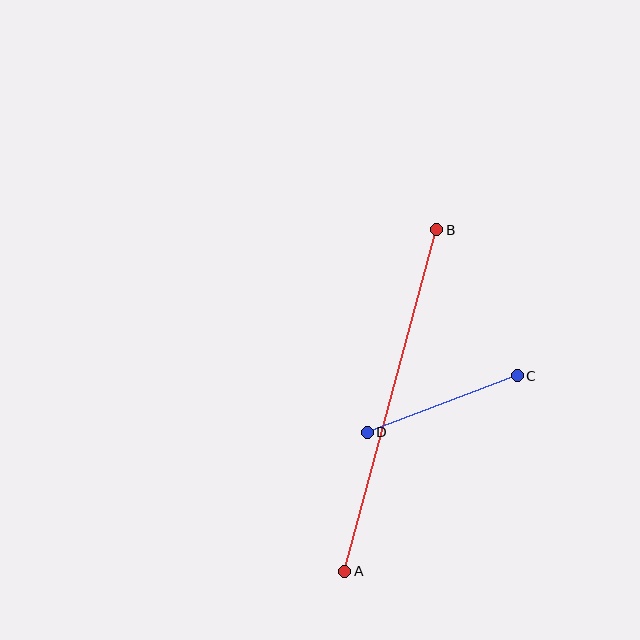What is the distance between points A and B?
The distance is approximately 354 pixels.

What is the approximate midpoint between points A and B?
The midpoint is at approximately (391, 400) pixels.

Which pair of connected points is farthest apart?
Points A and B are farthest apart.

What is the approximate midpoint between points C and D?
The midpoint is at approximately (442, 404) pixels.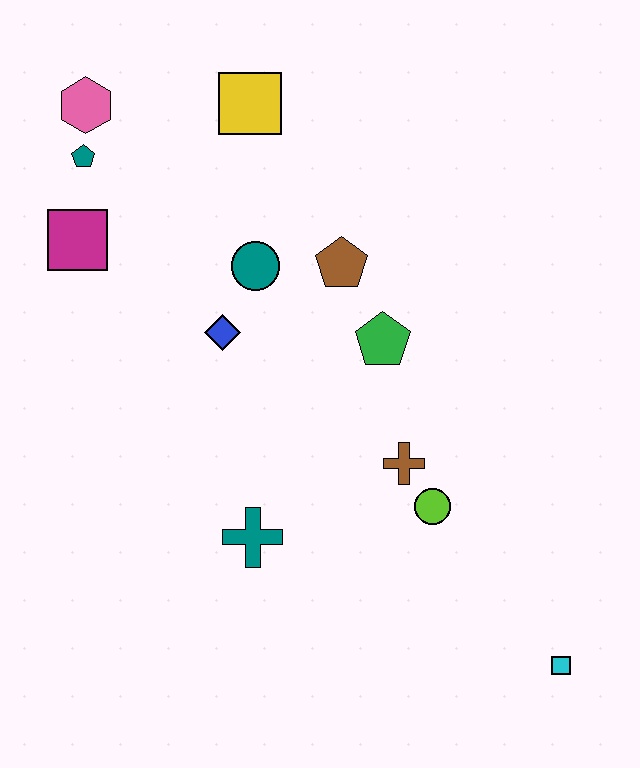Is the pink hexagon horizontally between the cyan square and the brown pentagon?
No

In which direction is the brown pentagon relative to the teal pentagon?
The brown pentagon is to the right of the teal pentagon.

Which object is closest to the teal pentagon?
The pink hexagon is closest to the teal pentagon.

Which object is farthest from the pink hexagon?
The cyan square is farthest from the pink hexagon.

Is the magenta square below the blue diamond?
No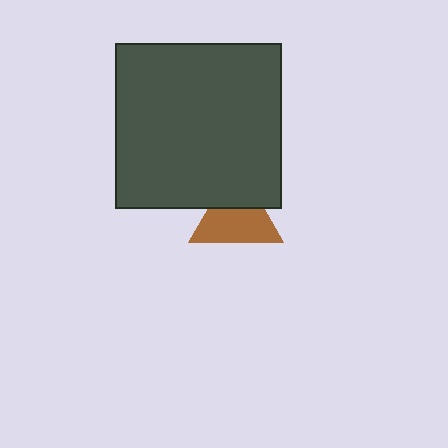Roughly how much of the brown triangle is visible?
About half of it is visible (roughly 65%).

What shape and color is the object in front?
The object in front is a dark gray square.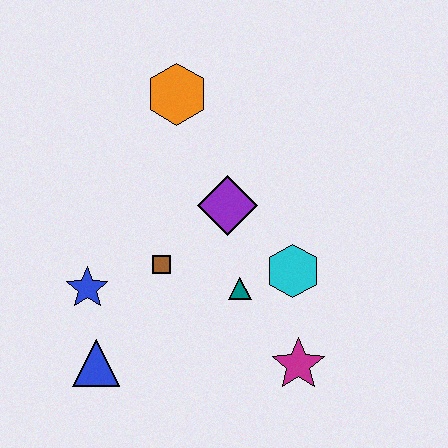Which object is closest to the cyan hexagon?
The teal triangle is closest to the cyan hexagon.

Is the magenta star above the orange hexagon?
No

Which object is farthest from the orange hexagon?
The magenta star is farthest from the orange hexagon.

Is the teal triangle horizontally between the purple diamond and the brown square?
No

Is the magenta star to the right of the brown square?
Yes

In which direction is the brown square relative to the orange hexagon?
The brown square is below the orange hexagon.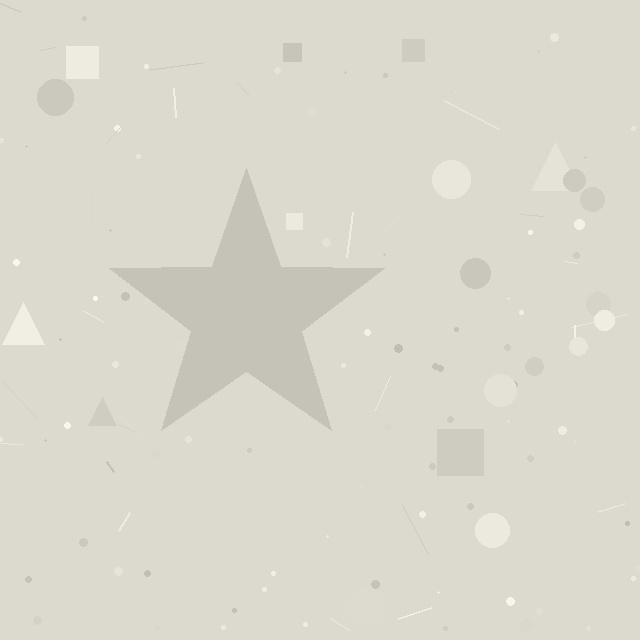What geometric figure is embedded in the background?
A star is embedded in the background.